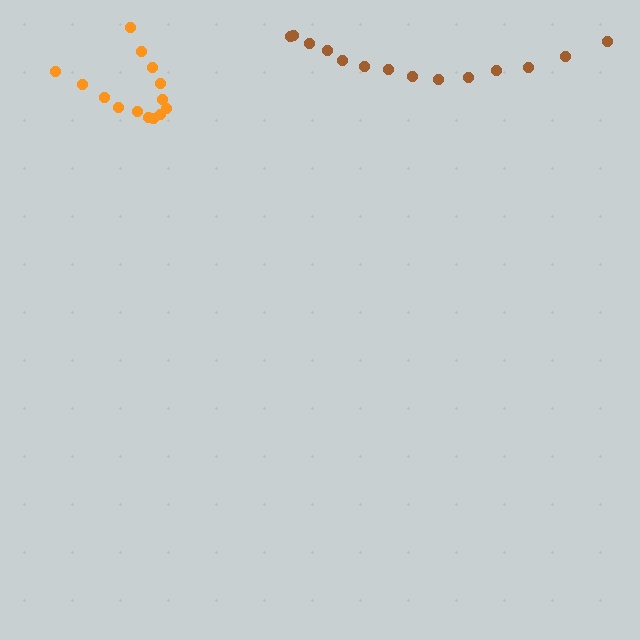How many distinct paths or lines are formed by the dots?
There are 2 distinct paths.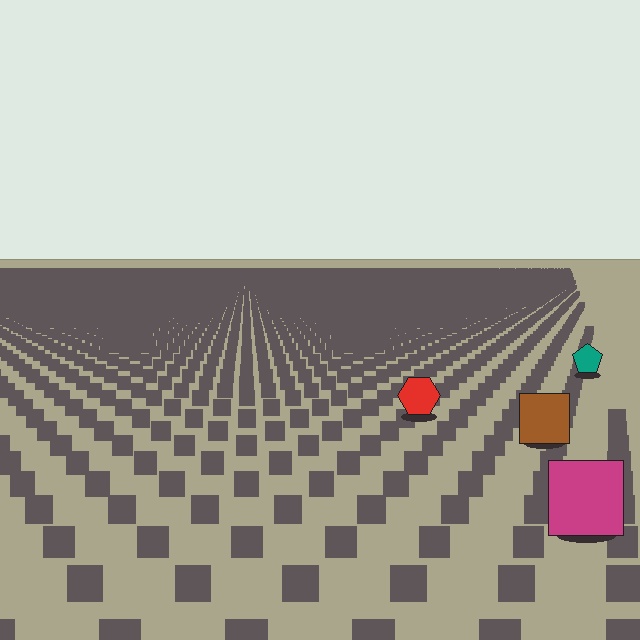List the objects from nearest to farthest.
From nearest to farthest: the magenta square, the brown square, the red hexagon, the teal pentagon.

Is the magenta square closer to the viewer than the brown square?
Yes. The magenta square is closer — you can tell from the texture gradient: the ground texture is coarser near it.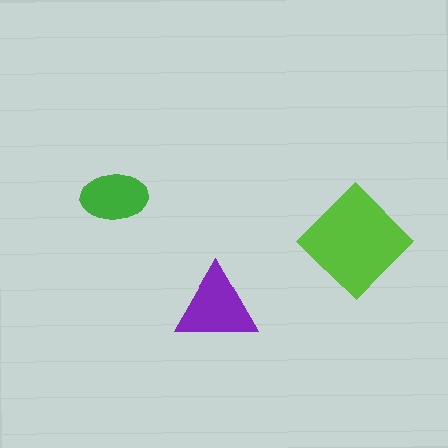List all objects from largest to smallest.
The lime diamond, the purple triangle, the green ellipse.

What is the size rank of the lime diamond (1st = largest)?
1st.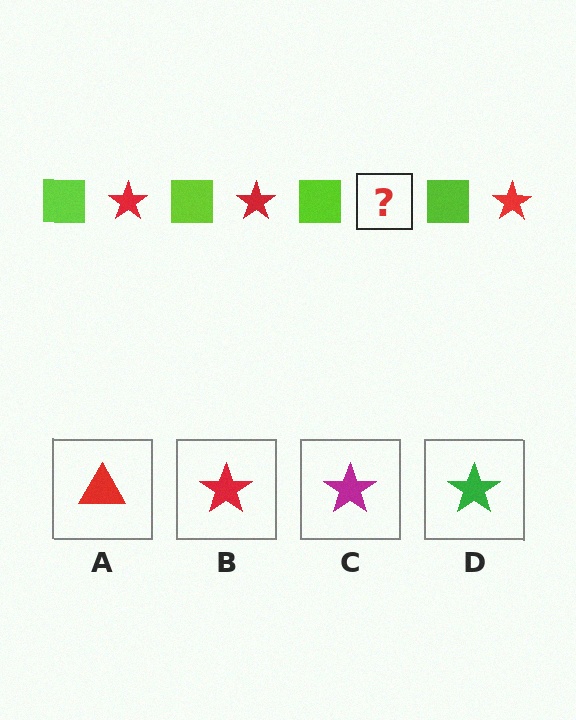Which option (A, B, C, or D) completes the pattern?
B.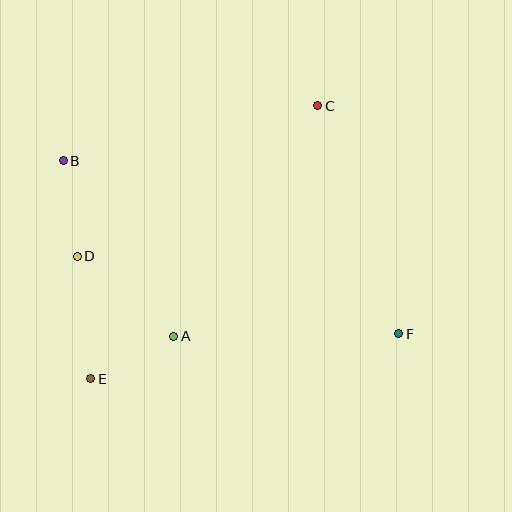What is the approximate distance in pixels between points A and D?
The distance between A and D is approximately 125 pixels.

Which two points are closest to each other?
Points A and E are closest to each other.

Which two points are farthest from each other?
Points B and F are farthest from each other.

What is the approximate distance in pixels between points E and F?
The distance between E and F is approximately 311 pixels.